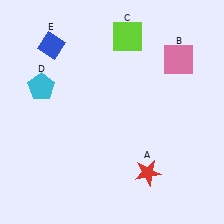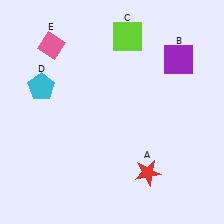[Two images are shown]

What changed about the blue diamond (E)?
In Image 1, E is blue. In Image 2, it changed to pink.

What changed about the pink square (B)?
In Image 1, B is pink. In Image 2, it changed to purple.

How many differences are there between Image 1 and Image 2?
There are 2 differences between the two images.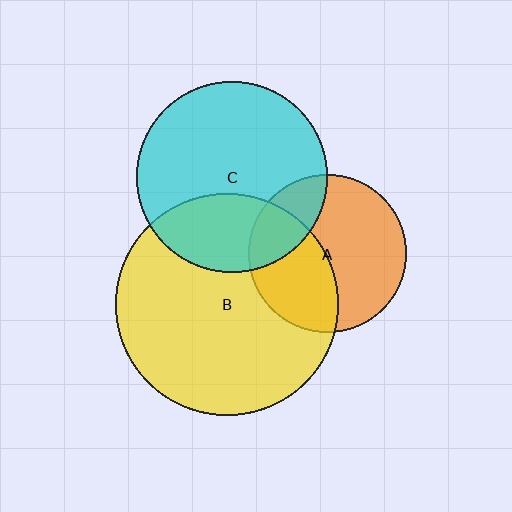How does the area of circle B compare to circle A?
Approximately 2.0 times.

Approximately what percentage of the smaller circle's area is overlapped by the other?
Approximately 30%.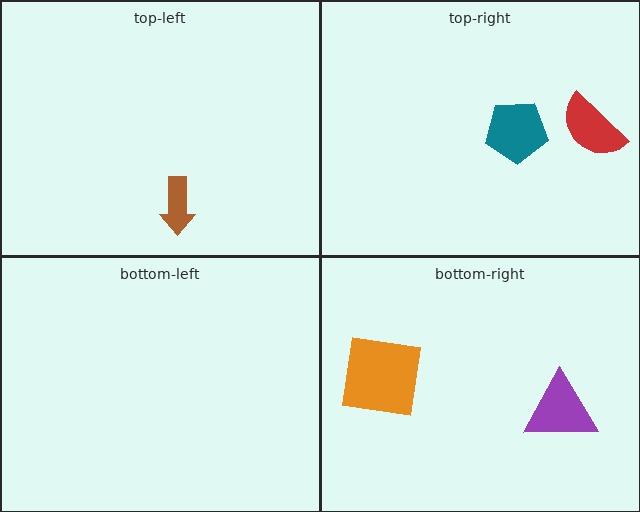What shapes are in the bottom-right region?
The orange square, the purple triangle.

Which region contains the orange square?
The bottom-right region.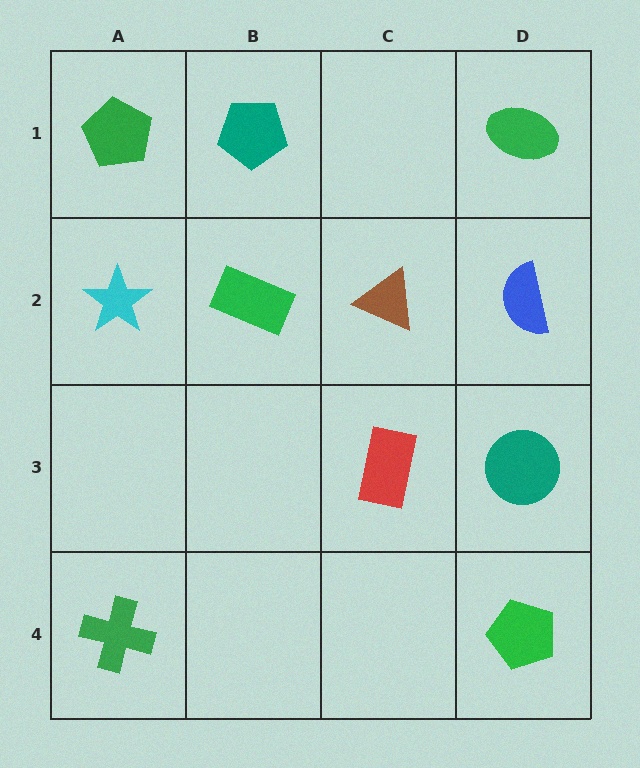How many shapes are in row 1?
3 shapes.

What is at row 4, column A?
A green cross.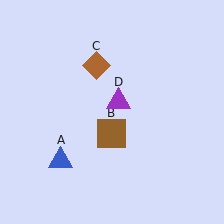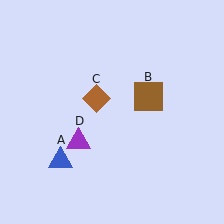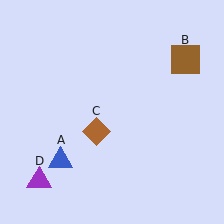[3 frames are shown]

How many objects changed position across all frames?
3 objects changed position: brown square (object B), brown diamond (object C), purple triangle (object D).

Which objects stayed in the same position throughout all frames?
Blue triangle (object A) remained stationary.